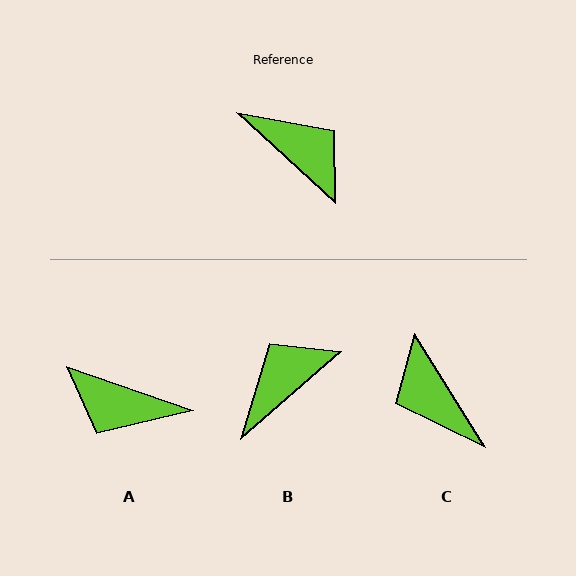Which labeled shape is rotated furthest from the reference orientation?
C, about 164 degrees away.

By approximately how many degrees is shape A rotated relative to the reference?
Approximately 157 degrees clockwise.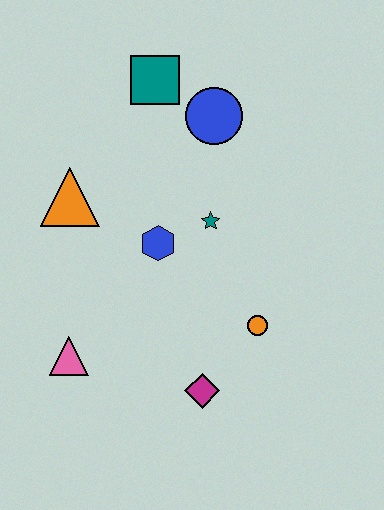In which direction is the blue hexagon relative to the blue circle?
The blue hexagon is below the blue circle.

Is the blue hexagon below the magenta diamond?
No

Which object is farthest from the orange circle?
The teal square is farthest from the orange circle.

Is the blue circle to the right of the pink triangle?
Yes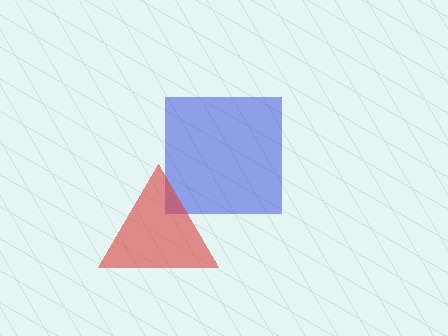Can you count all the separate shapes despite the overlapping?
Yes, there are 2 separate shapes.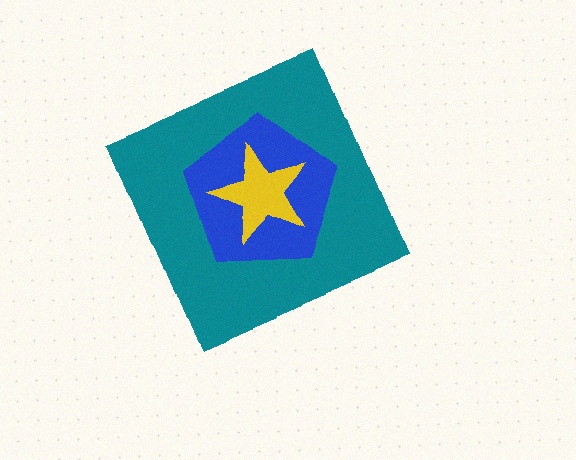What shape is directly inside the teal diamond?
The blue pentagon.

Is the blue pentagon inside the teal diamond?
Yes.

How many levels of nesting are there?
3.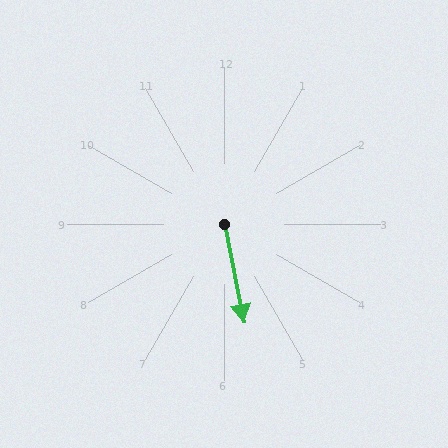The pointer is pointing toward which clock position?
Roughly 6 o'clock.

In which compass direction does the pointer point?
South.